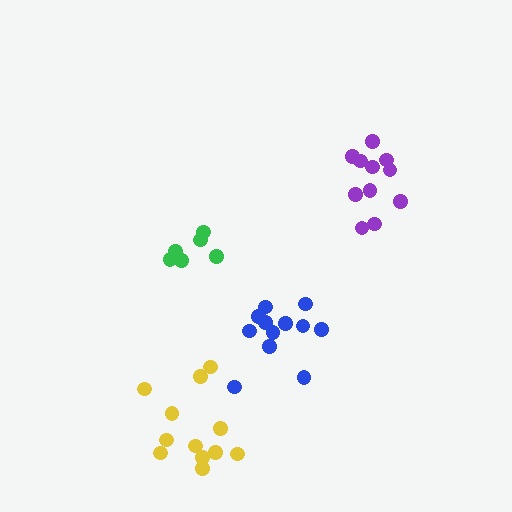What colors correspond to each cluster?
The clusters are colored: purple, blue, yellow, green.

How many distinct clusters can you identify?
There are 4 distinct clusters.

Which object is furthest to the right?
The purple cluster is rightmost.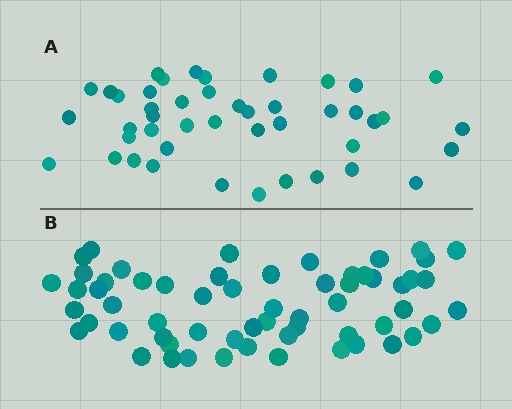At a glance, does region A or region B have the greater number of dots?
Region B (the bottom region) has more dots.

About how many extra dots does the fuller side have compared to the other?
Region B has approximately 15 more dots than region A.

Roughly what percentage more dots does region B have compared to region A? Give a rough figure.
About 35% more.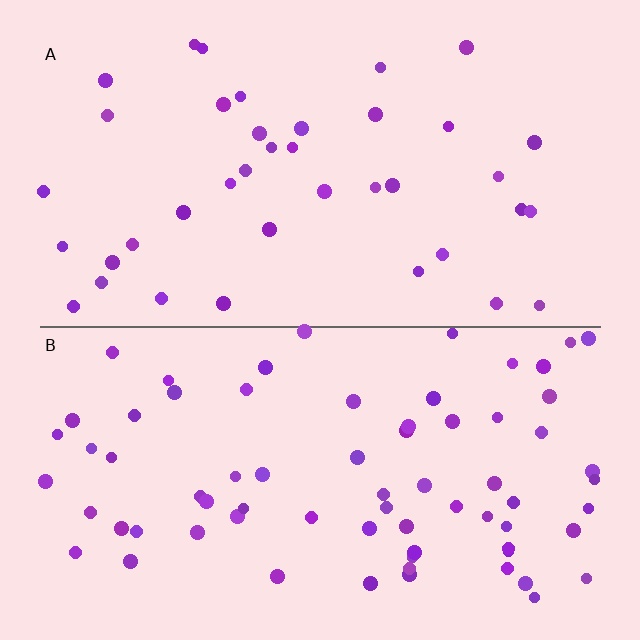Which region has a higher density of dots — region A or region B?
B (the bottom).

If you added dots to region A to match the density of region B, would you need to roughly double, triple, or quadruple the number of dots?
Approximately double.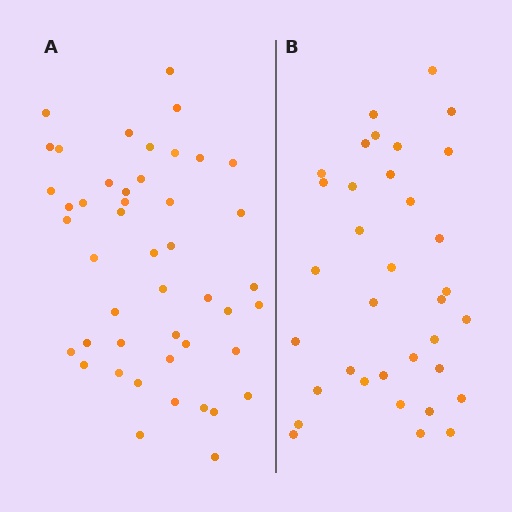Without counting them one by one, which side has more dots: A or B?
Region A (the left region) has more dots.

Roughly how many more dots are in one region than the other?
Region A has roughly 12 or so more dots than region B.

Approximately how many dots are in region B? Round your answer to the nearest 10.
About 40 dots. (The exact count is 35, which rounds to 40.)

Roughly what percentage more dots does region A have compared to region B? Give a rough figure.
About 30% more.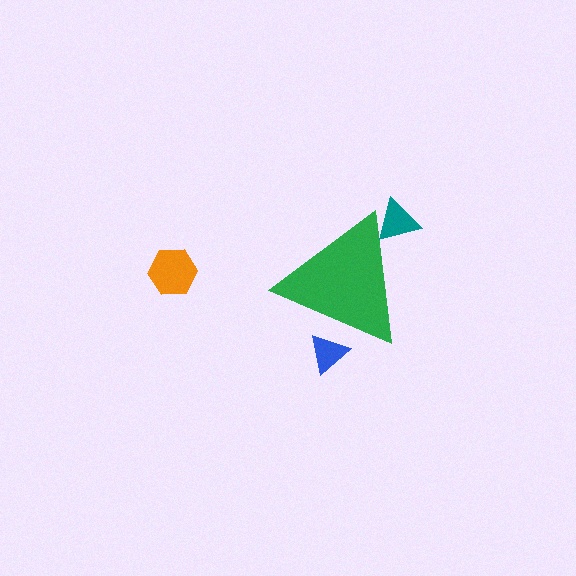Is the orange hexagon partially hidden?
No, the orange hexagon is fully visible.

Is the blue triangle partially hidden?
Yes, the blue triangle is partially hidden behind the green triangle.